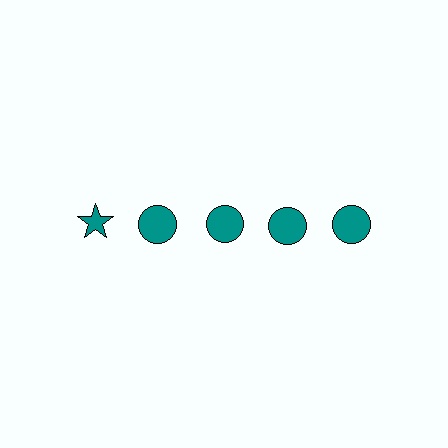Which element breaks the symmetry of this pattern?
The teal star in the top row, leftmost column breaks the symmetry. All other shapes are teal circles.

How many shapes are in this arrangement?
There are 5 shapes arranged in a grid pattern.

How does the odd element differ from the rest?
It has a different shape: star instead of circle.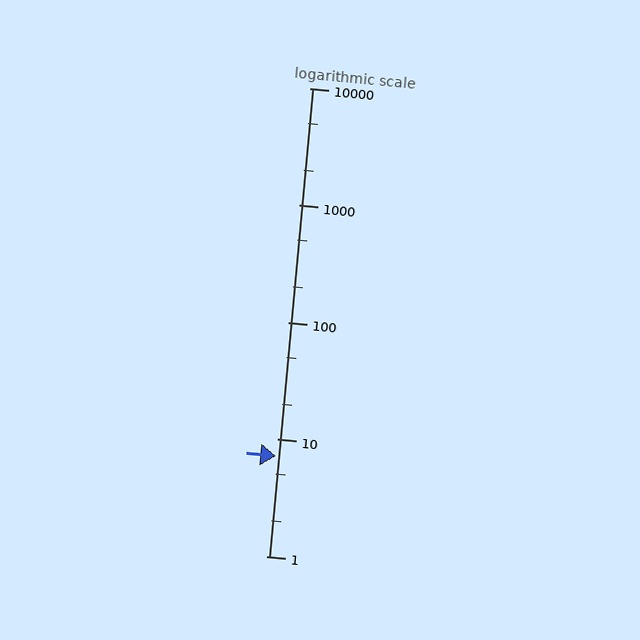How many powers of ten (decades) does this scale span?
The scale spans 4 decades, from 1 to 10000.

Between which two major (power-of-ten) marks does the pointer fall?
The pointer is between 1 and 10.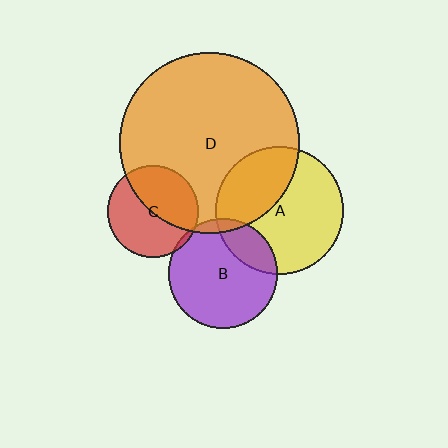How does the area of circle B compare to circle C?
Approximately 1.4 times.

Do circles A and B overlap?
Yes.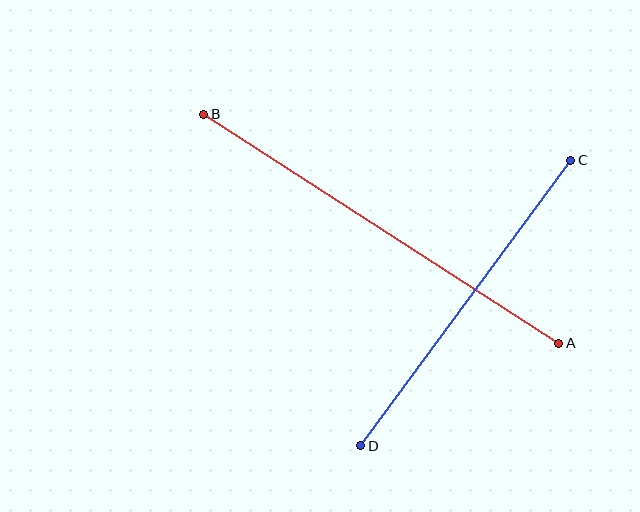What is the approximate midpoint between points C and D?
The midpoint is at approximately (466, 303) pixels.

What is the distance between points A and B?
The distance is approximately 422 pixels.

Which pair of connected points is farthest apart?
Points A and B are farthest apart.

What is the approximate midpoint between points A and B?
The midpoint is at approximately (381, 229) pixels.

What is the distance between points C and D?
The distance is approximately 355 pixels.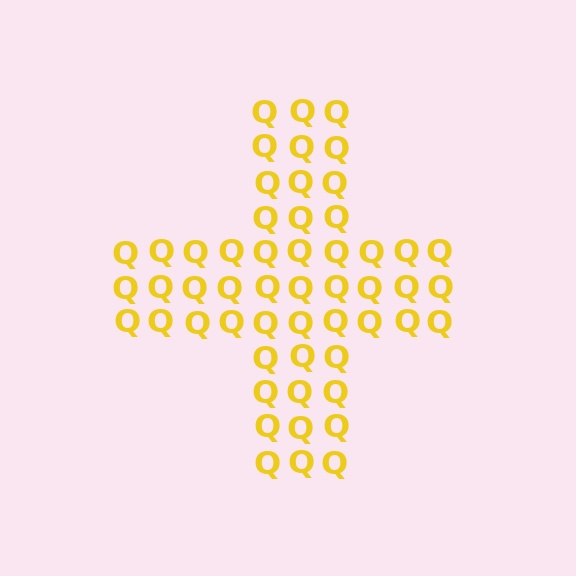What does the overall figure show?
The overall figure shows a cross.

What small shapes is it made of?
It is made of small letter Q's.